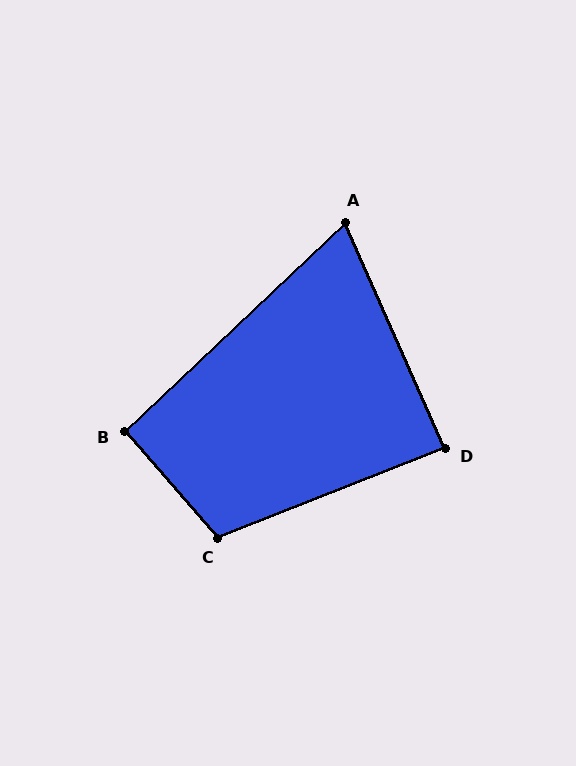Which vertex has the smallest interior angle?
A, at approximately 70 degrees.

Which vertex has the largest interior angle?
C, at approximately 110 degrees.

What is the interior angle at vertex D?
Approximately 88 degrees (approximately right).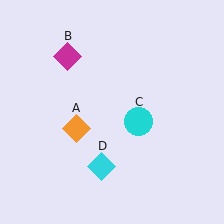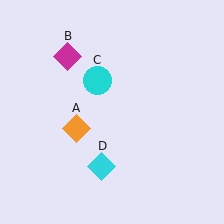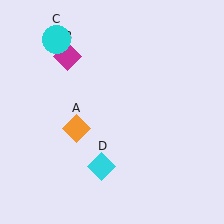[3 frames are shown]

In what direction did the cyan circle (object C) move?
The cyan circle (object C) moved up and to the left.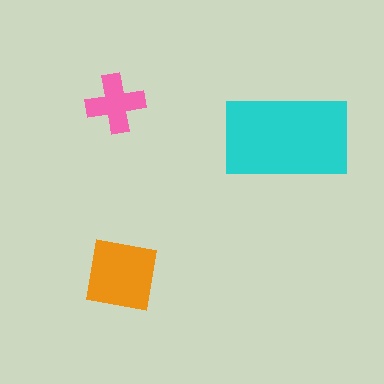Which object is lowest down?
The orange square is bottommost.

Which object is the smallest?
The pink cross.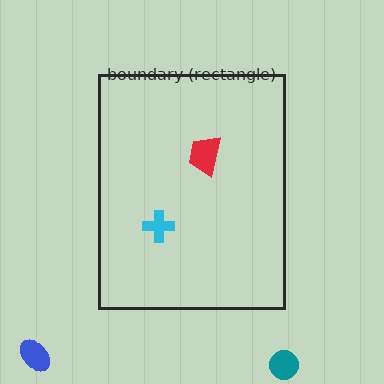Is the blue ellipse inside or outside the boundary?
Outside.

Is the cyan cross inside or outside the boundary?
Inside.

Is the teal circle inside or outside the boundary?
Outside.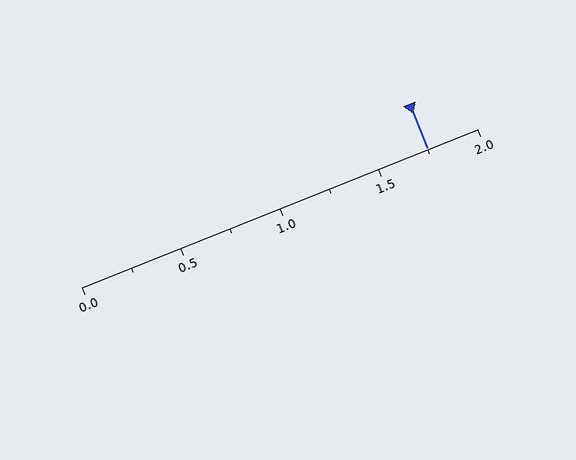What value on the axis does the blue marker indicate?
The marker indicates approximately 1.75.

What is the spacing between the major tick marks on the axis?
The major ticks are spaced 0.5 apart.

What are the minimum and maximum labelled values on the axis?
The axis runs from 0.0 to 2.0.